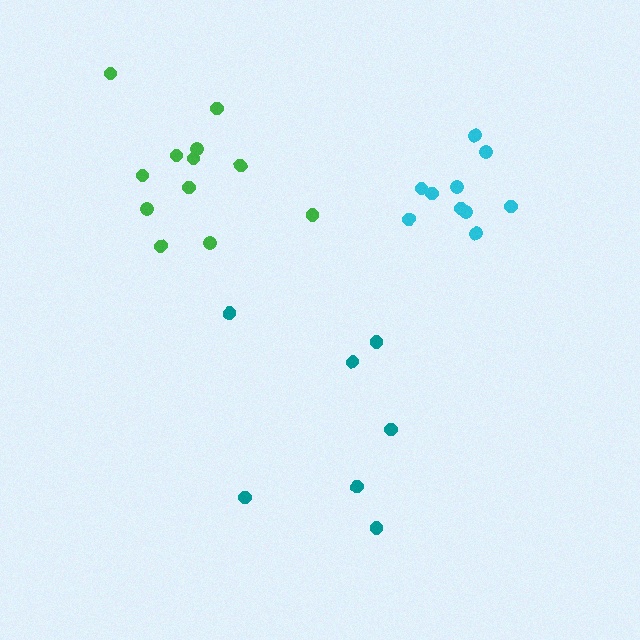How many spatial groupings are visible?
There are 3 spatial groupings.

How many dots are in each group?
Group 1: 7 dots, Group 2: 12 dots, Group 3: 10 dots (29 total).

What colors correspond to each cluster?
The clusters are colored: teal, green, cyan.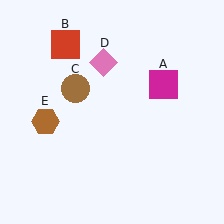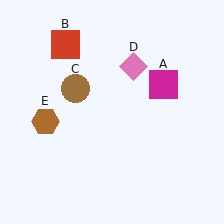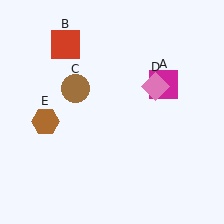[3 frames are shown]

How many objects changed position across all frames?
1 object changed position: pink diamond (object D).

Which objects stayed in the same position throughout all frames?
Magenta square (object A) and red square (object B) and brown circle (object C) and brown hexagon (object E) remained stationary.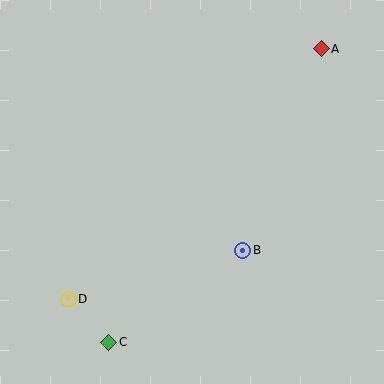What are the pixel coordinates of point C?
Point C is at (109, 342).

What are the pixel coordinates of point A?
Point A is at (321, 49).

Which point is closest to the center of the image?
Point B at (243, 250) is closest to the center.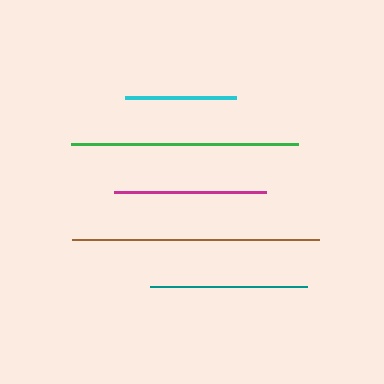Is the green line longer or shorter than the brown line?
The brown line is longer than the green line.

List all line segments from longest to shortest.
From longest to shortest: brown, green, teal, magenta, cyan.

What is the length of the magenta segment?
The magenta segment is approximately 152 pixels long.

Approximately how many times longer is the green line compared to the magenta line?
The green line is approximately 1.5 times the length of the magenta line.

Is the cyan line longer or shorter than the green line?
The green line is longer than the cyan line.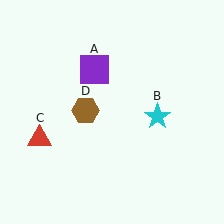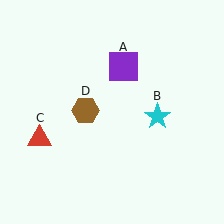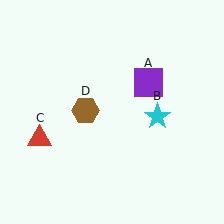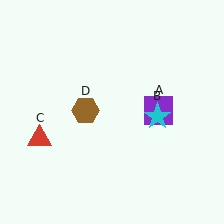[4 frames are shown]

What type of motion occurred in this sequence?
The purple square (object A) rotated clockwise around the center of the scene.